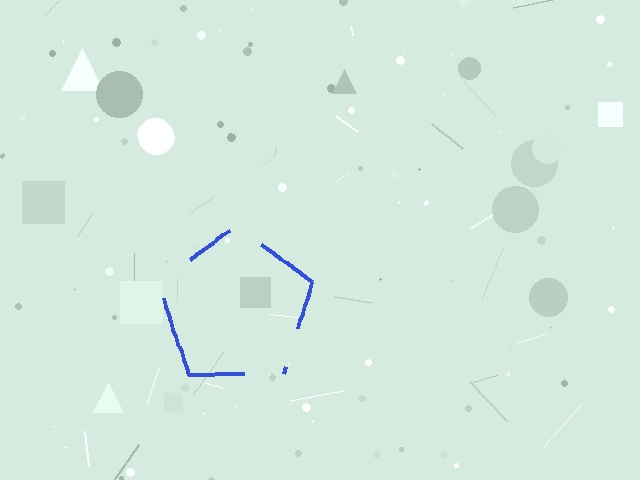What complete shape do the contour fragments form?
The contour fragments form a pentagon.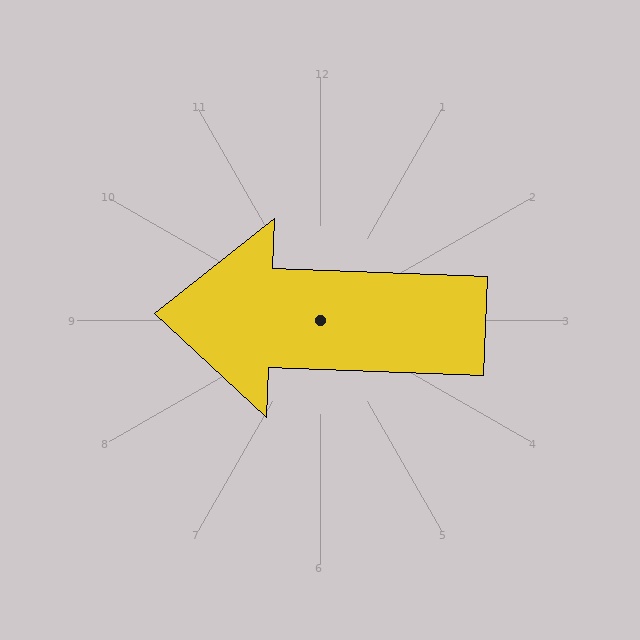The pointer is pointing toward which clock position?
Roughly 9 o'clock.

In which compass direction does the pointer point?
West.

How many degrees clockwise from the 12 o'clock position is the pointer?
Approximately 272 degrees.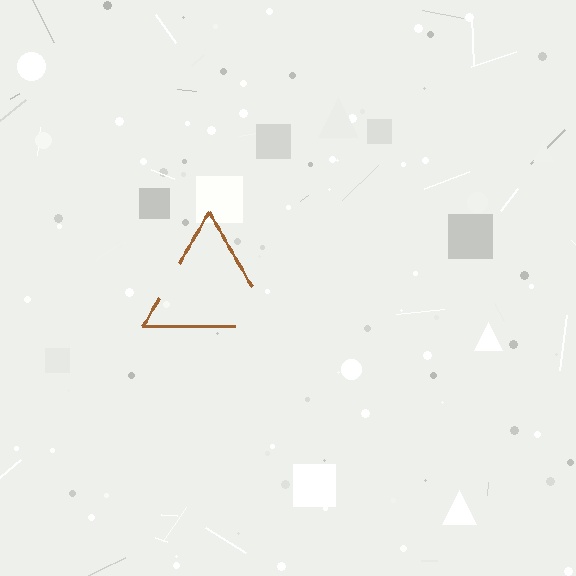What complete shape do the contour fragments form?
The contour fragments form a triangle.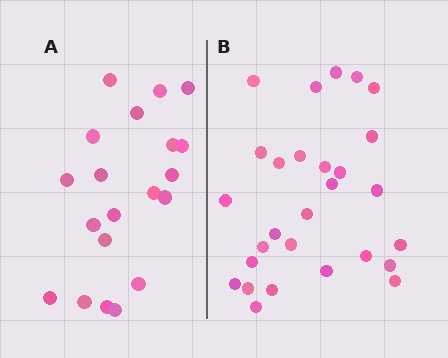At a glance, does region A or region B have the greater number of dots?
Region B (the right region) has more dots.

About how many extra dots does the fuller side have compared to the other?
Region B has roughly 8 or so more dots than region A.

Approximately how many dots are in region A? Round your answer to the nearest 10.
About 20 dots.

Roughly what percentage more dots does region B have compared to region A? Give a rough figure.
About 40% more.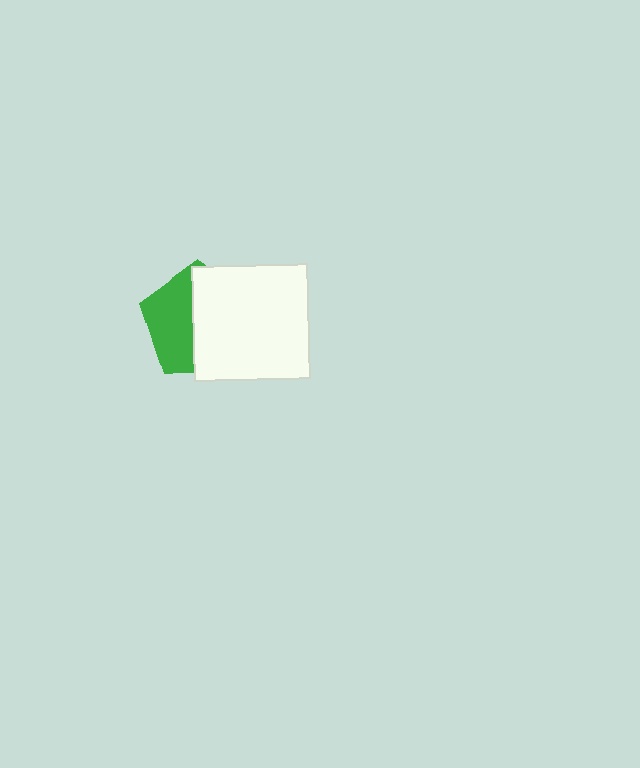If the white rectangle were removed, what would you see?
You would see the complete green pentagon.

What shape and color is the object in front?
The object in front is a white rectangle.